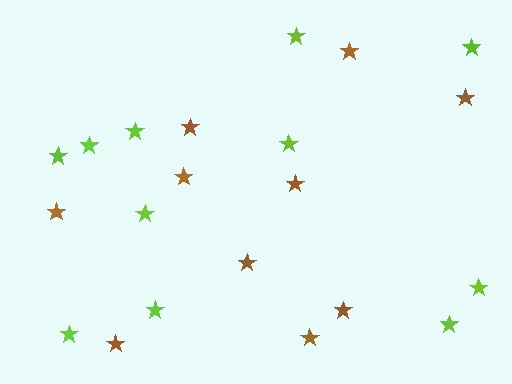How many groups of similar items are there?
There are 2 groups: one group of lime stars (11) and one group of brown stars (10).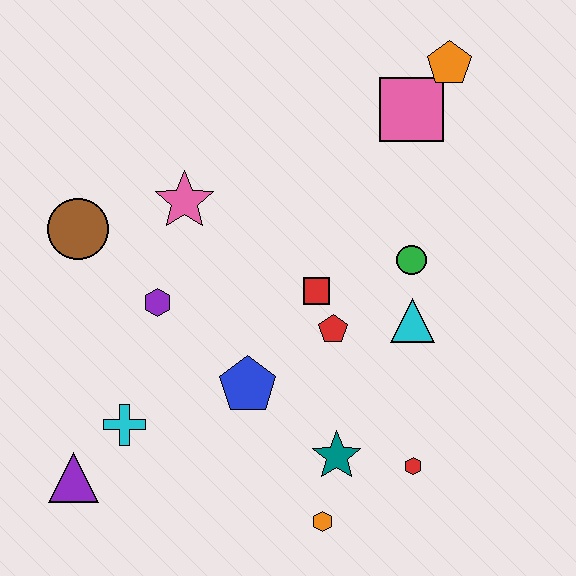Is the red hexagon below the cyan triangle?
Yes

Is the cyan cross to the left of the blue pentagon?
Yes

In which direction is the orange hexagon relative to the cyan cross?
The orange hexagon is to the right of the cyan cross.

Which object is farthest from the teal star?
The orange pentagon is farthest from the teal star.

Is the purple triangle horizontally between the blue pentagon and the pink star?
No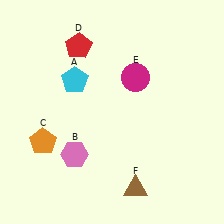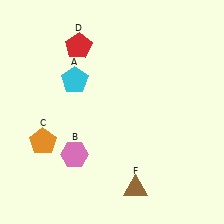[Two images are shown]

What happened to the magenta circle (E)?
The magenta circle (E) was removed in Image 2. It was in the top-right area of Image 1.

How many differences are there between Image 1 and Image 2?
There is 1 difference between the two images.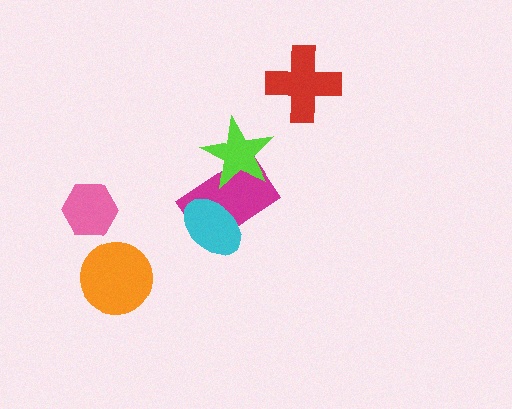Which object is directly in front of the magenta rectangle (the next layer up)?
The cyan ellipse is directly in front of the magenta rectangle.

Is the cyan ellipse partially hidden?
No, no other shape covers it.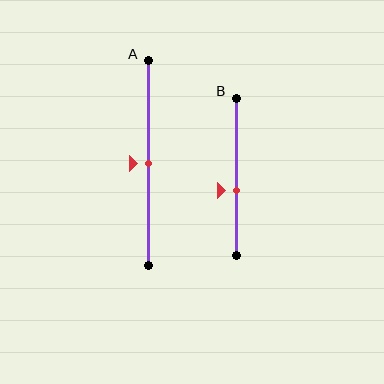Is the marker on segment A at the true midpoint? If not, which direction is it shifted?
Yes, the marker on segment A is at the true midpoint.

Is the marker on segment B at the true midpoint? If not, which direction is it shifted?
No, the marker on segment B is shifted downward by about 8% of the segment length.